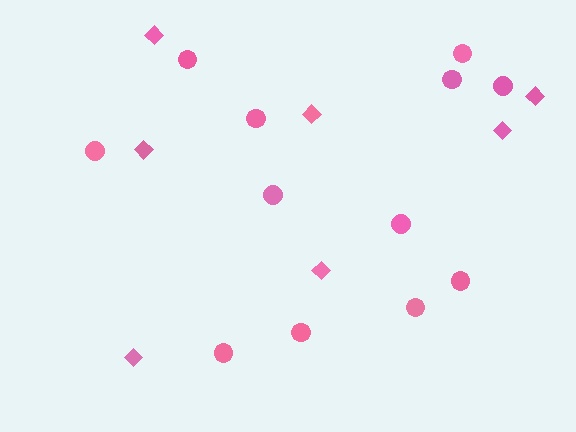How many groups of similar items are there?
There are 2 groups: one group of diamonds (7) and one group of circles (12).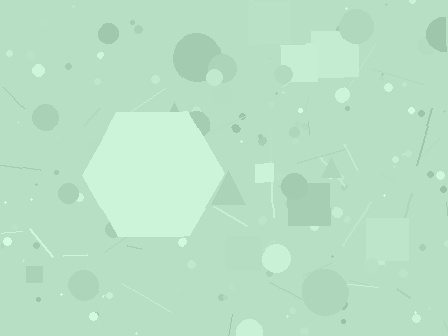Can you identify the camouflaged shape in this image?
The camouflaged shape is a hexagon.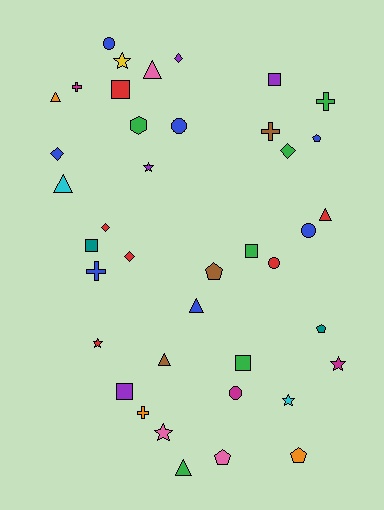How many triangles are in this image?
There are 7 triangles.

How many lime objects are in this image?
There are no lime objects.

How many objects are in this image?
There are 40 objects.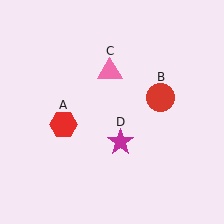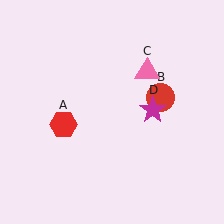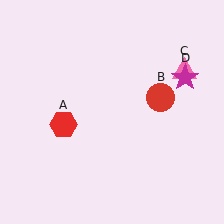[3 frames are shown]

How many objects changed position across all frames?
2 objects changed position: pink triangle (object C), magenta star (object D).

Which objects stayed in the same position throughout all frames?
Red hexagon (object A) and red circle (object B) remained stationary.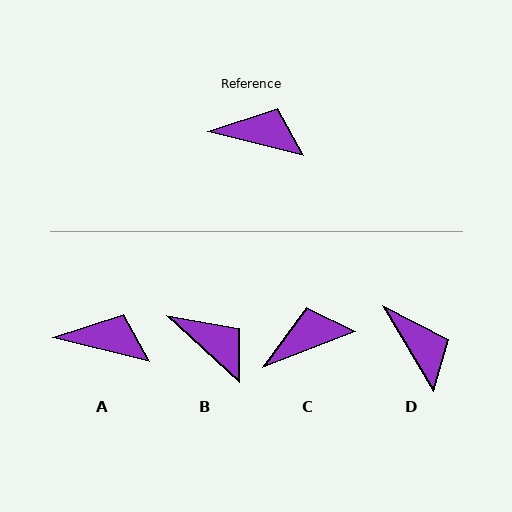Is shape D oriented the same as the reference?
No, it is off by about 45 degrees.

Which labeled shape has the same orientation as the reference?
A.